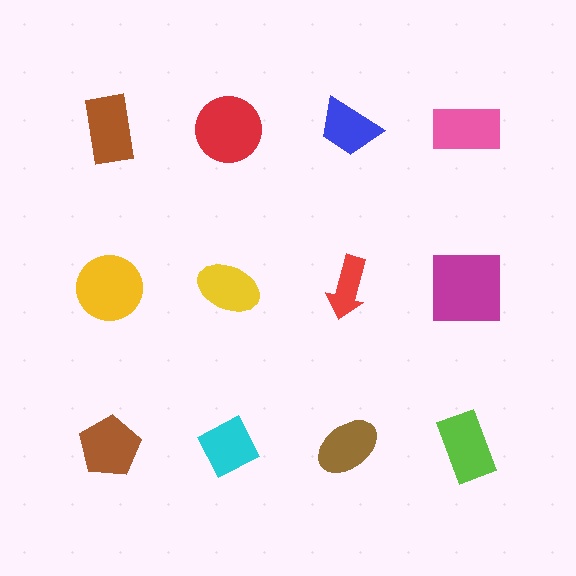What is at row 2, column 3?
A red arrow.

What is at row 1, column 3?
A blue trapezoid.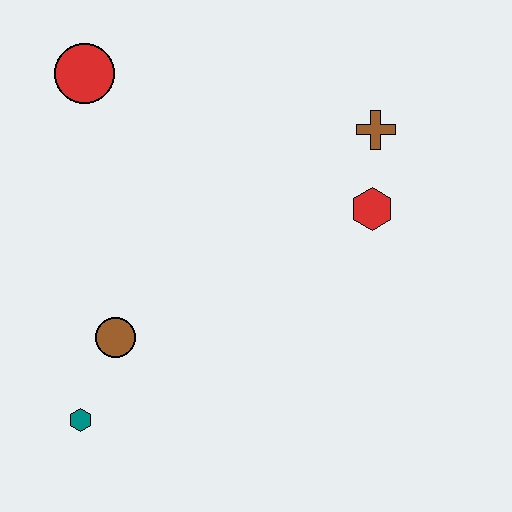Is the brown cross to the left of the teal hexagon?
No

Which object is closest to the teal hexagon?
The brown circle is closest to the teal hexagon.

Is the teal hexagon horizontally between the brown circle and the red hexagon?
No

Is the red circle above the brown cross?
Yes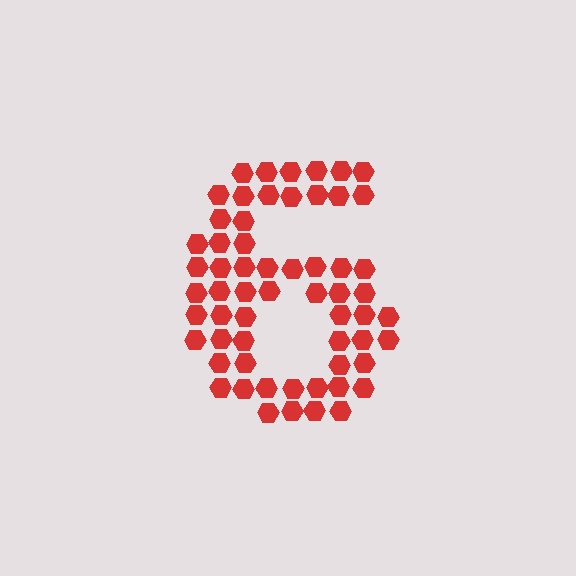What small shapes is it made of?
It is made of small hexagons.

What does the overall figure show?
The overall figure shows the digit 6.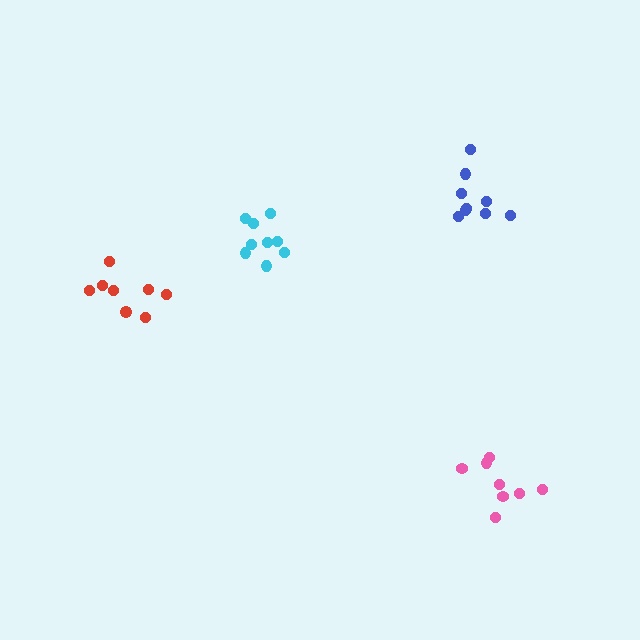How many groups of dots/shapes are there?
There are 4 groups.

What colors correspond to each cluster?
The clusters are colored: red, pink, cyan, blue.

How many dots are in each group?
Group 1: 8 dots, Group 2: 8 dots, Group 3: 10 dots, Group 4: 9 dots (35 total).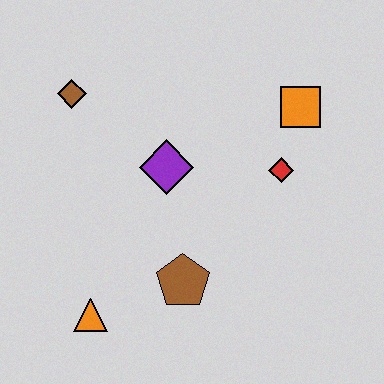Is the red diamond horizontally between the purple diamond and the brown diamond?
No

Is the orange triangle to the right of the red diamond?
No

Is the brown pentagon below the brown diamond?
Yes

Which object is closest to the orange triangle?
The brown pentagon is closest to the orange triangle.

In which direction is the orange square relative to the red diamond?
The orange square is above the red diamond.